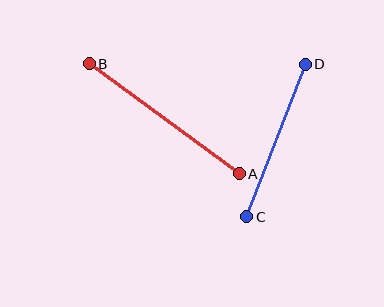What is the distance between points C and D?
The distance is approximately 163 pixels.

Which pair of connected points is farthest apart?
Points A and B are farthest apart.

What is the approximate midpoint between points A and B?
The midpoint is at approximately (164, 119) pixels.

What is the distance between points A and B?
The distance is approximately 186 pixels.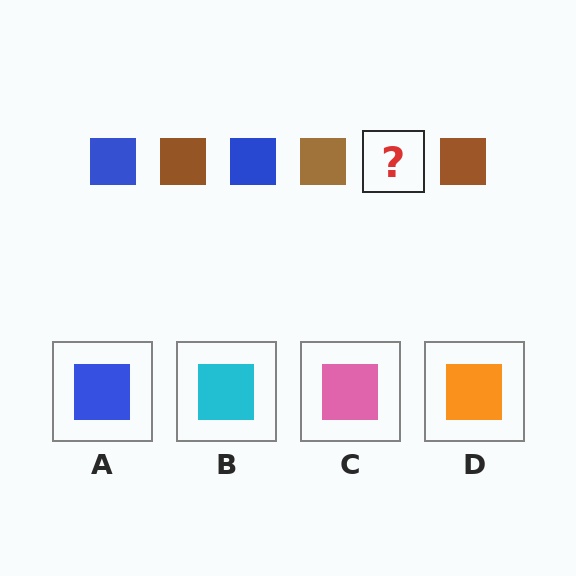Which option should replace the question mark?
Option A.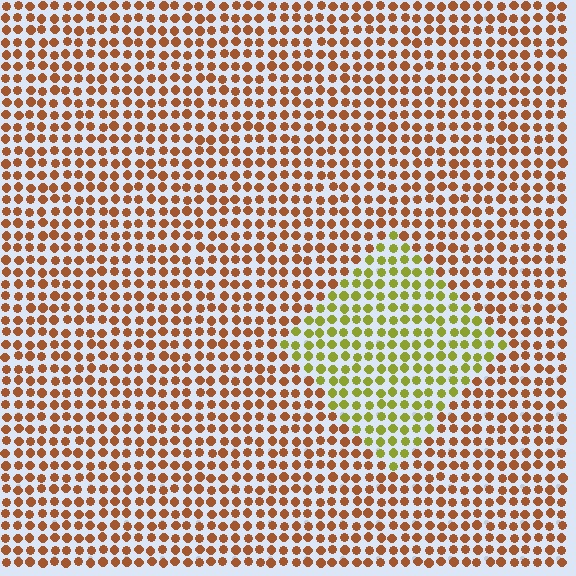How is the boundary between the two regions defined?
The boundary is defined purely by a slight shift in hue (about 51 degrees). Spacing, size, and orientation are identical on both sides.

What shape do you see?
I see a diamond.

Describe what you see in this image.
The image is filled with small brown elements in a uniform arrangement. A diamond-shaped region is visible where the elements are tinted to a slightly different hue, forming a subtle color boundary.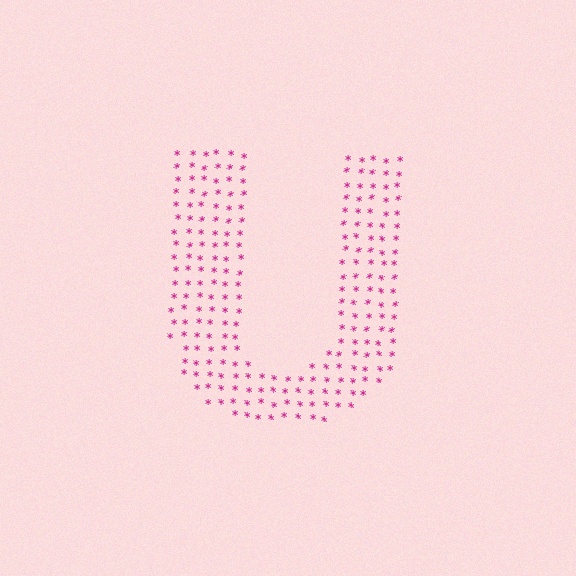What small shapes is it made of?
It is made of small asterisks.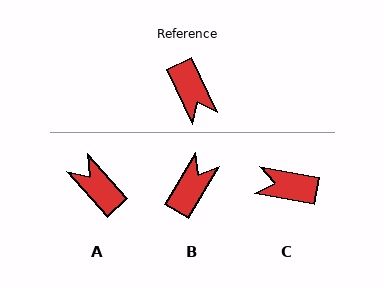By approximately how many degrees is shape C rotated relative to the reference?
Approximately 126 degrees clockwise.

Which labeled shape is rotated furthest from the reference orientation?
A, about 164 degrees away.